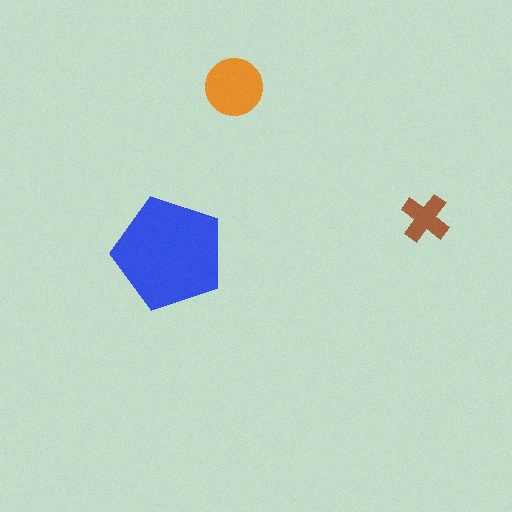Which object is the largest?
The blue pentagon.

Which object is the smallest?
The brown cross.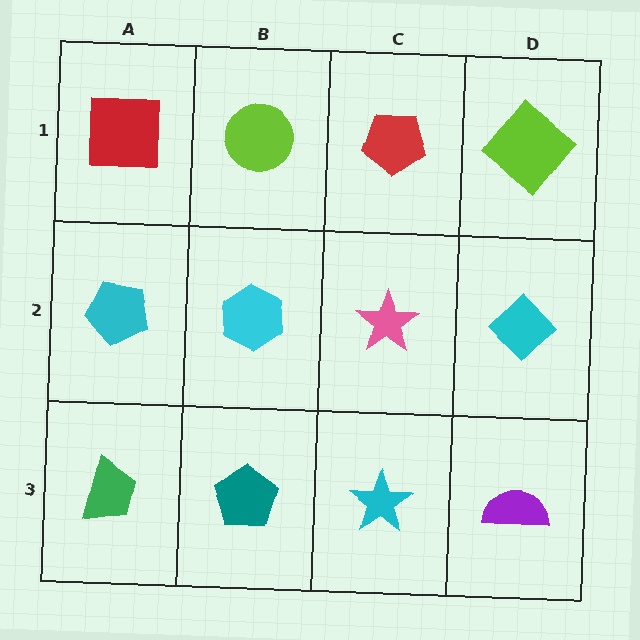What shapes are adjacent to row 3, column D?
A cyan diamond (row 2, column D), a cyan star (row 3, column C).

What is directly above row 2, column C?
A red pentagon.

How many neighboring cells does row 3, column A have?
2.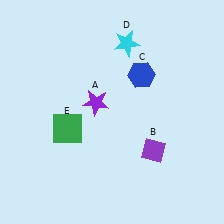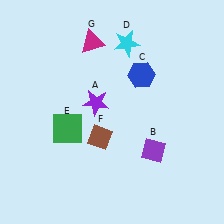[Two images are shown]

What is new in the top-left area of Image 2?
A magenta triangle (G) was added in the top-left area of Image 2.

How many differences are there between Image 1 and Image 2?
There are 2 differences between the two images.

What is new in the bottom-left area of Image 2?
A brown diamond (F) was added in the bottom-left area of Image 2.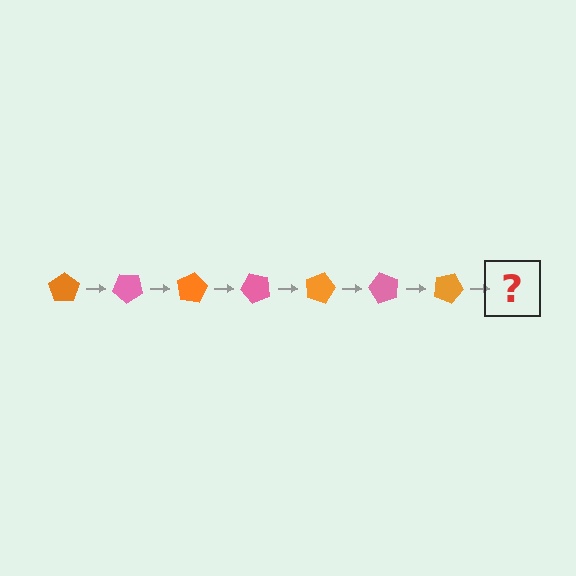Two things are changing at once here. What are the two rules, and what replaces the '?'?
The two rules are that it rotates 40 degrees each step and the color cycles through orange and pink. The '?' should be a pink pentagon, rotated 280 degrees from the start.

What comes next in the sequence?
The next element should be a pink pentagon, rotated 280 degrees from the start.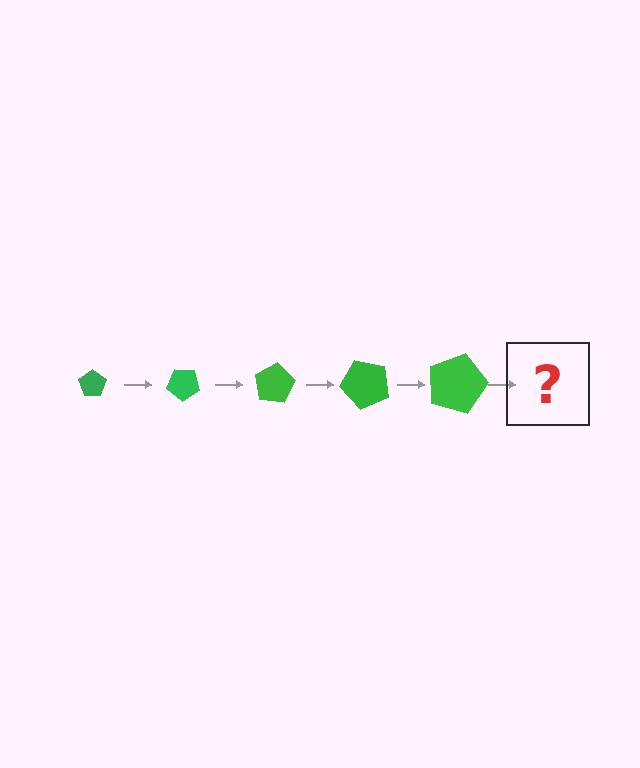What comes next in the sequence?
The next element should be a pentagon, larger than the previous one and rotated 200 degrees from the start.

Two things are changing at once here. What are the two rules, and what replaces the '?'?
The two rules are that the pentagon grows larger each step and it rotates 40 degrees each step. The '?' should be a pentagon, larger than the previous one and rotated 200 degrees from the start.